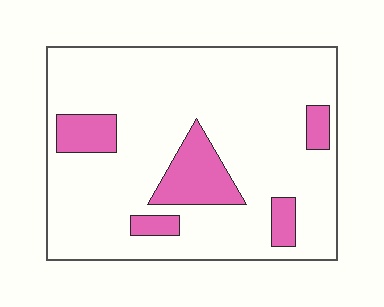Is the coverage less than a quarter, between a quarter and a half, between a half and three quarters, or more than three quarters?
Less than a quarter.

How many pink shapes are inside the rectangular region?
5.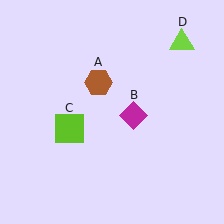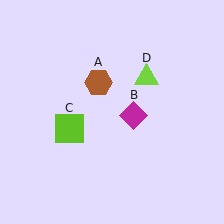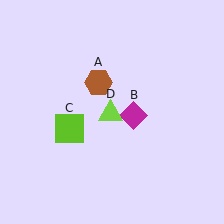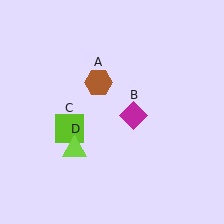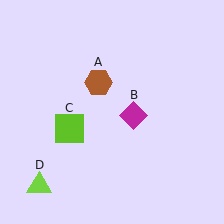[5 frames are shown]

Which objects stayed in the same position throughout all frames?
Brown hexagon (object A) and magenta diamond (object B) and lime square (object C) remained stationary.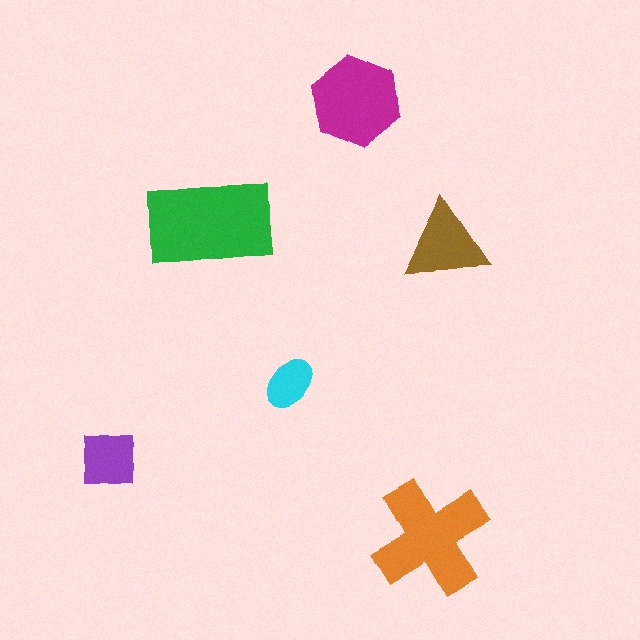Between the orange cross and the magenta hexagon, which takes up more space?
The orange cross.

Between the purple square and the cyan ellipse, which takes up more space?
The purple square.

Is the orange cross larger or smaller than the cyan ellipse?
Larger.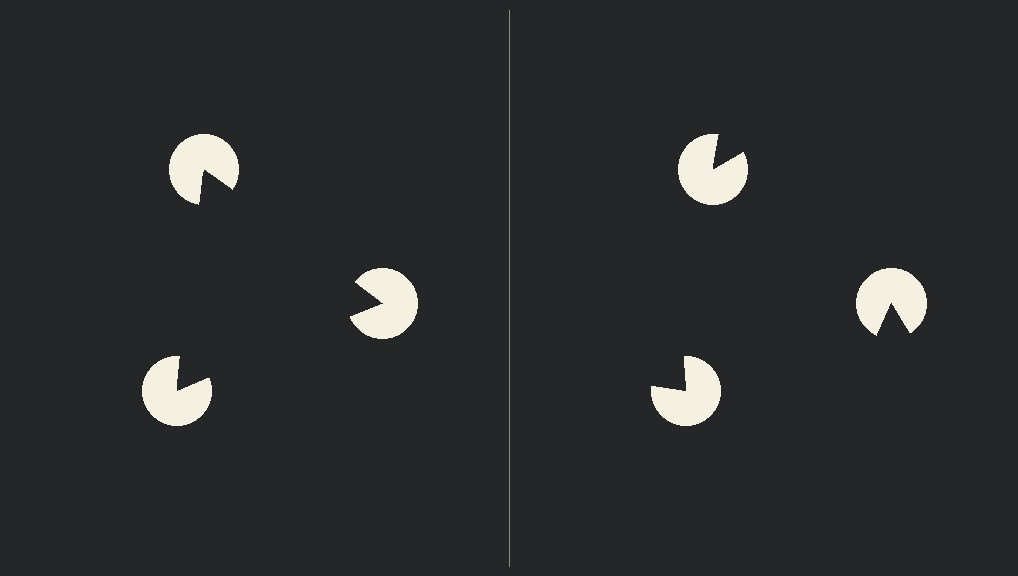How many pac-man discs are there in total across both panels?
6 — 3 on each side.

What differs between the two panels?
The pac-man discs are positioned identically on both sides; only the wedge orientations differ. On the left they align to a triangle; on the right they are misaligned.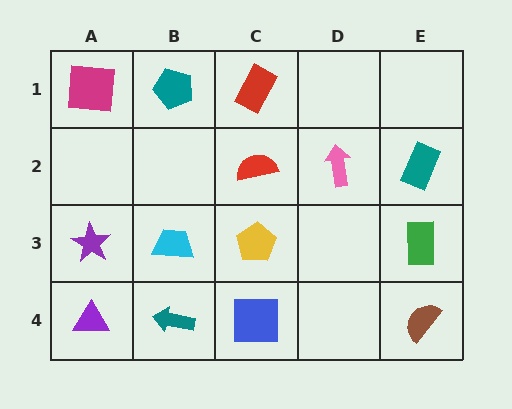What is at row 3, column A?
A purple star.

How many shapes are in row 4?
4 shapes.